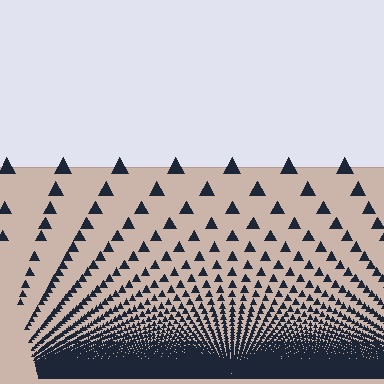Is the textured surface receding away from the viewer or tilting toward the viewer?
The surface appears to tilt toward the viewer. Texture elements get larger and sparser toward the top.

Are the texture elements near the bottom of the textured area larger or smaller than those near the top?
Smaller. The gradient is inverted — elements near the bottom are smaller and denser.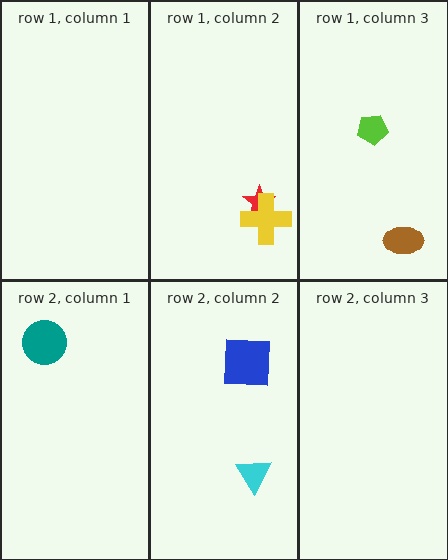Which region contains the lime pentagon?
The row 1, column 3 region.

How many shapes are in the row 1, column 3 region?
2.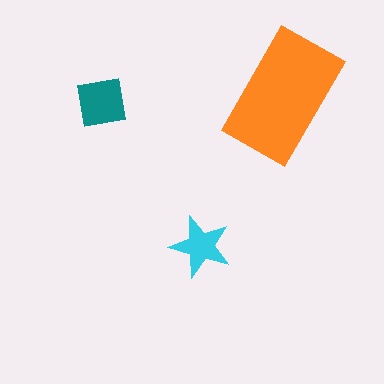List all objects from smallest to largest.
The cyan star, the teal square, the orange rectangle.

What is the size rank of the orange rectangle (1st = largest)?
1st.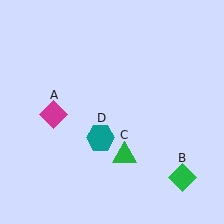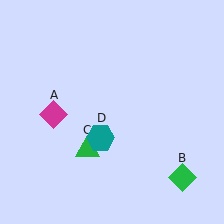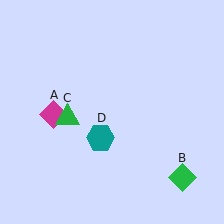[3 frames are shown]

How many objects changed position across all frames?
1 object changed position: green triangle (object C).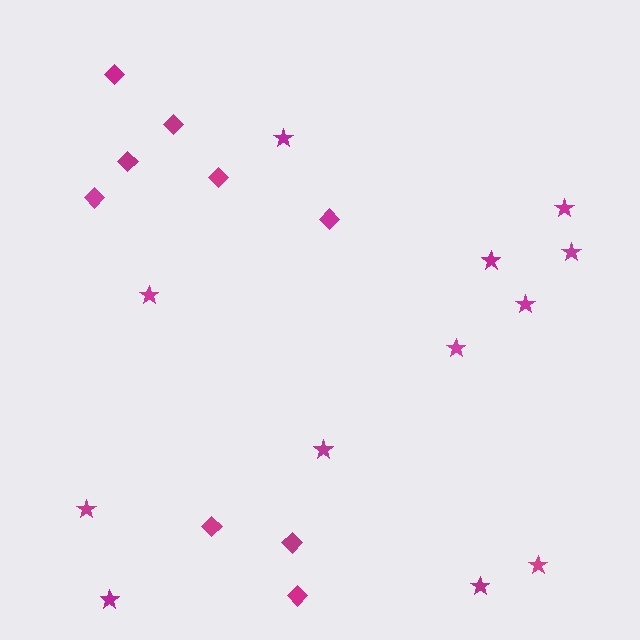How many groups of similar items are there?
There are 2 groups: one group of diamonds (9) and one group of stars (12).